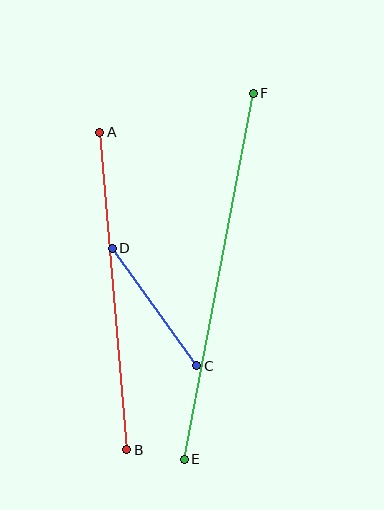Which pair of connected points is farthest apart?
Points E and F are farthest apart.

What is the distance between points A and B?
The distance is approximately 319 pixels.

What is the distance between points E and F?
The distance is approximately 372 pixels.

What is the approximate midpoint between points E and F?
The midpoint is at approximately (219, 276) pixels.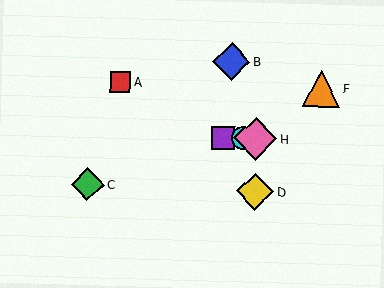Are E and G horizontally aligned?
Yes, both are at y≈138.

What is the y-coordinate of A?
Object A is at y≈82.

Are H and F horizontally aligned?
No, H is at y≈139 and F is at y≈88.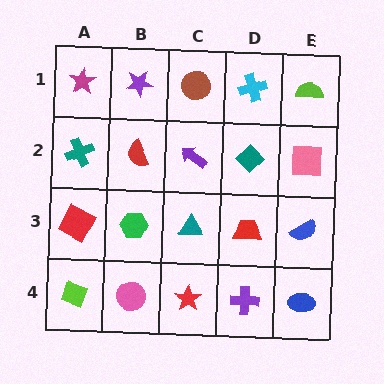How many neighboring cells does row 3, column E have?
3.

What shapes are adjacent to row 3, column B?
A red semicircle (row 2, column B), a pink circle (row 4, column B), a red square (row 3, column A), a teal triangle (row 3, column C).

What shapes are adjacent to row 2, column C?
A brown circle (row 1, column C), a teal triangle (row 3, column C), a red semicircle (row 2, column B), a teal diamond (row 2, column D).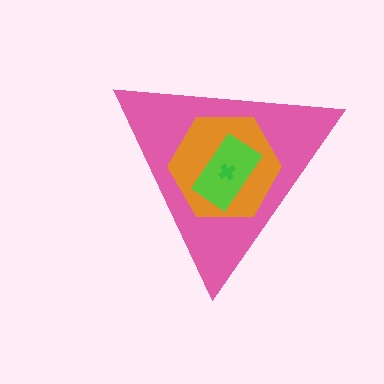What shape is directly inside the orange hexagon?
The lime rectangle.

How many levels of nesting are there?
4.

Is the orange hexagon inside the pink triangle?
Yes.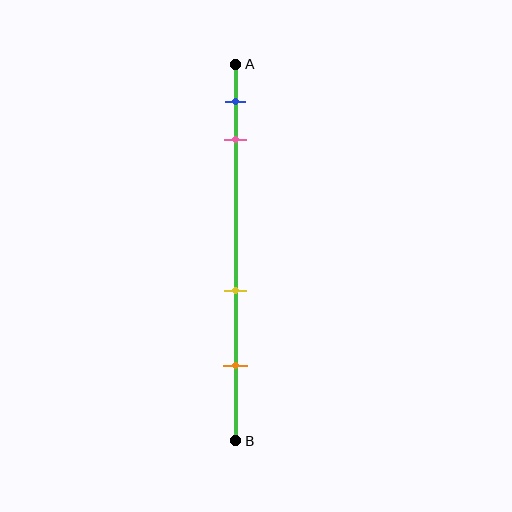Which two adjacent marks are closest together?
The blue and pink marks are the closest adjacent pair.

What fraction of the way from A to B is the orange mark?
The orange mark is approximately 80% (0.8) of the way from A to B.